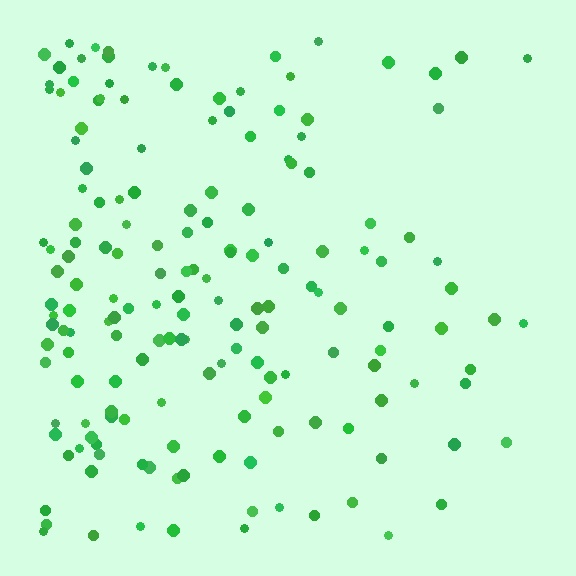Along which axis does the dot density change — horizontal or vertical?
Horizontal.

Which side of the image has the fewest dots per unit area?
The right.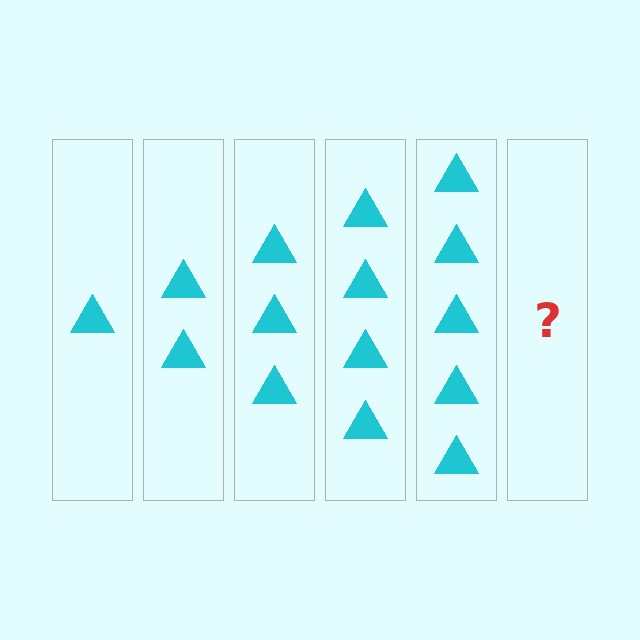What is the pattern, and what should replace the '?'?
The pattern is that each step adds one more triangle. The '?' should be 6 triangles.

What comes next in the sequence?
The next element should be 6 triangles.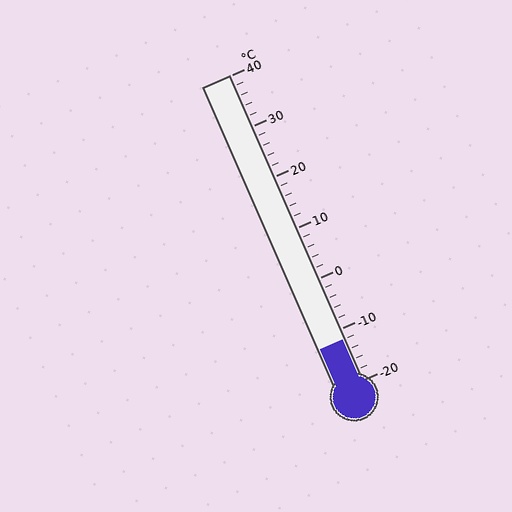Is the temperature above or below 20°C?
The temperature is below 20°C.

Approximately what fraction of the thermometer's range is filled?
The thermometer is filled to approximately 15% of its range.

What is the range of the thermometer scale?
The thermometer scale ranges from -20°C to 40°C.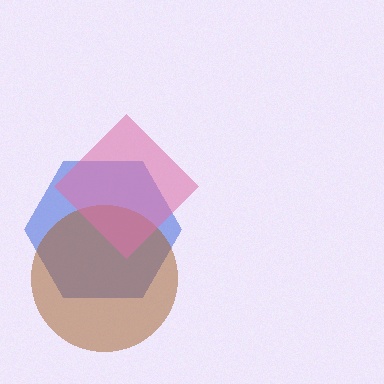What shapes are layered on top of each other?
The layered shapes are: a blue hexagon, a brown circle, a pink diamond.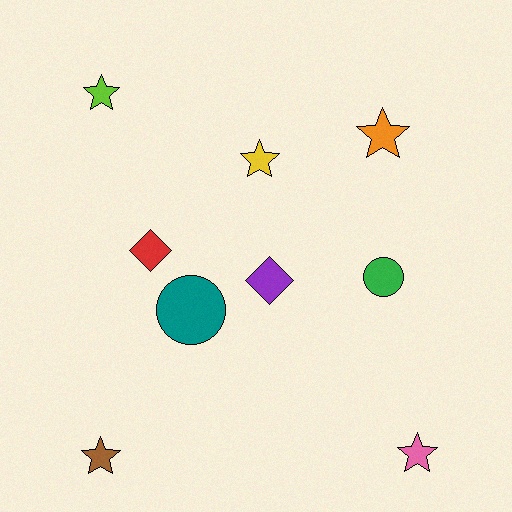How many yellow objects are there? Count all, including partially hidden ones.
There is 1 yellow object.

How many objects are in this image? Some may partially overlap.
There are 9 objects.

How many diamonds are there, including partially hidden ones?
There are 2 diamonds.